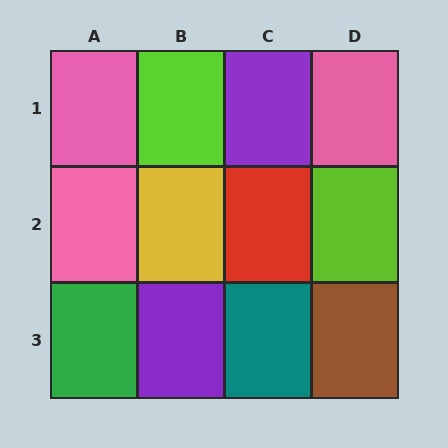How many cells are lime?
2 cells are lime.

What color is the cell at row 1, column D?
Pink.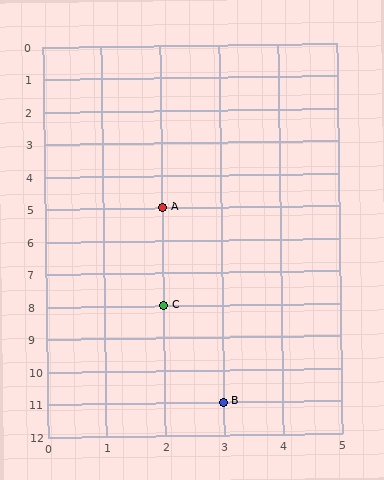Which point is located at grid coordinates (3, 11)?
Point B is at (3, 11).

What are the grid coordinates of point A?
Point A is at grid coordinates (2, 5).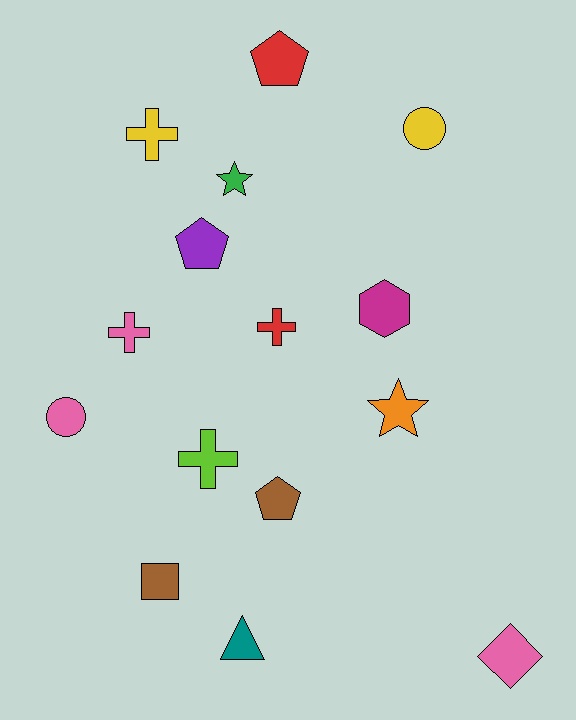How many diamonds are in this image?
There is 1 diamond.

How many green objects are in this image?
There is 1 green object.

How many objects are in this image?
There are 15 objects.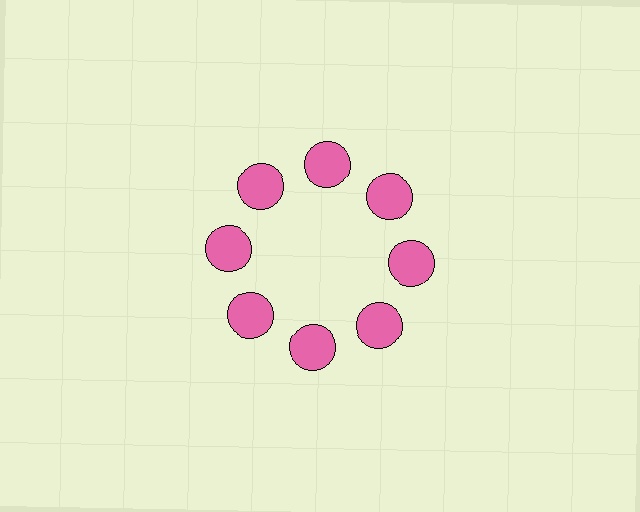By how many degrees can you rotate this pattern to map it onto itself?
The pattern maps onto itself every 45 degrees of rotation.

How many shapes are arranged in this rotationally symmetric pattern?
There are 8 shapes, arranged in 8 groups of 1.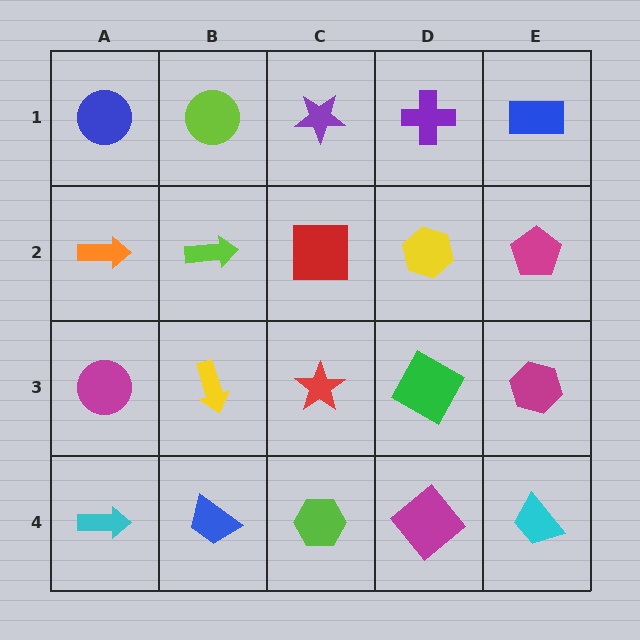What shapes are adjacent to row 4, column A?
A magenta circle (row 3, column A), a blue trapezoid (row 4, column B).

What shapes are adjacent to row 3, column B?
A lime arrow (row 2, column B), a blue trapezoid (row 4, column B), a magenta circle (row 3, column A), a red star (row 3, column C).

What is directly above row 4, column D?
A green square.